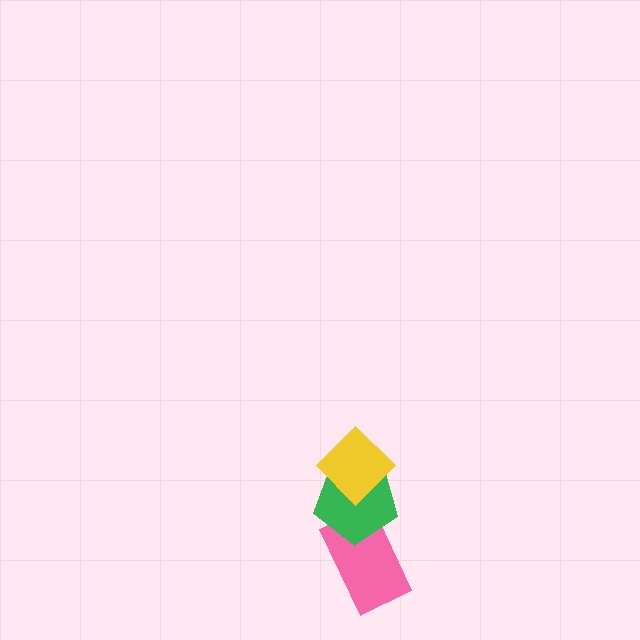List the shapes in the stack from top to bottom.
From top to bottom: the yellow diamond, the green pentagon, the pink rectangle.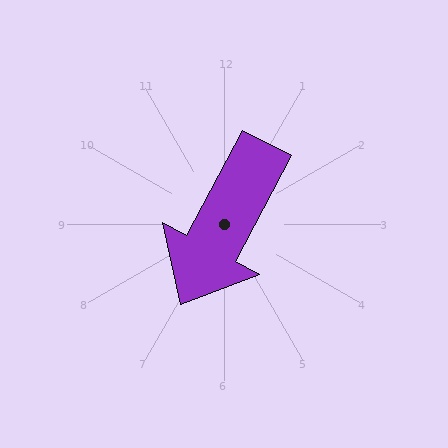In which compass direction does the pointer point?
Southwest.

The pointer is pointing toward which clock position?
Roughly 7 o'clock.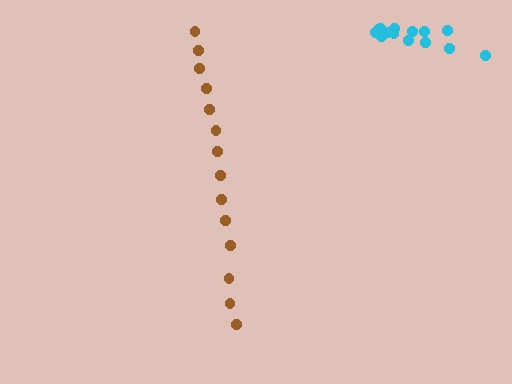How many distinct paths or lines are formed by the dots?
There are 2 distinct paths.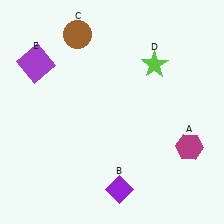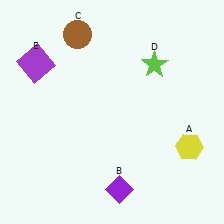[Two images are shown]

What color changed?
The hexagon (A) changed from magenta in Image 1 to yellow in Image 2.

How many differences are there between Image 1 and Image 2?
There is 1 difference between the two images.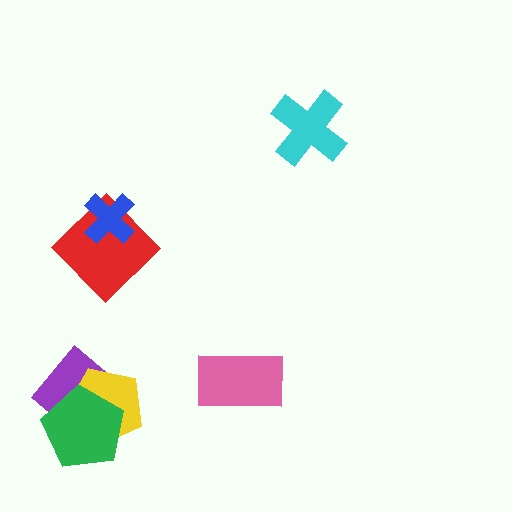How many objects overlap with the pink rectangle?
0 objects overlap with the pink rectangle.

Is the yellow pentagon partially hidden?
Yes, it is partially covered by another shape.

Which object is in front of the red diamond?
The blue cross is in front of the red diamond.